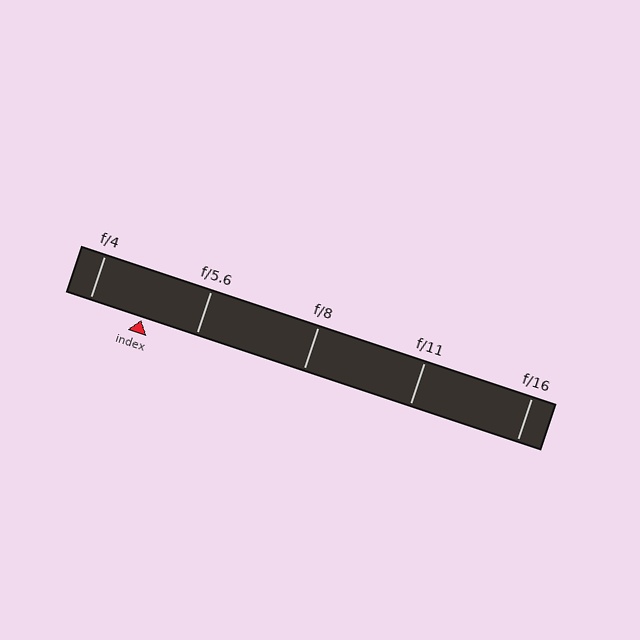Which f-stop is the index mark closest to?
The index mark is closest to f/4.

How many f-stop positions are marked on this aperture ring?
There are 5 f-stop positions marked.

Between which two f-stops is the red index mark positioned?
The index mark is between f/4 and f/5.6.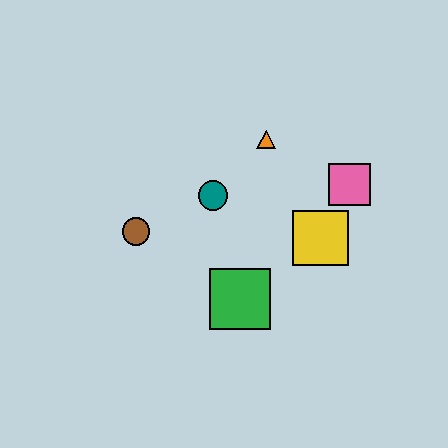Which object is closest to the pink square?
The yellow square is closest to the pink square.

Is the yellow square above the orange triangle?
No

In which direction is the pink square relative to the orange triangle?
The pink square is to the right of the orange triangle.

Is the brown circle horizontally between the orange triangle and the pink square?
No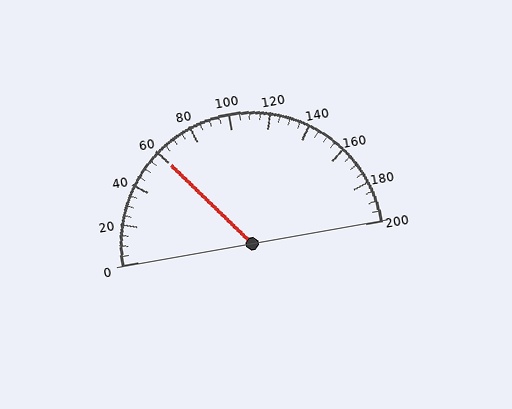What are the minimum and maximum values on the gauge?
The gauge ranges from 0 to 200.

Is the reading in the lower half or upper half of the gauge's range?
The reading is in the lower half of the range (0 to 200).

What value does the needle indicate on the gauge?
The needle indicates approximately 60.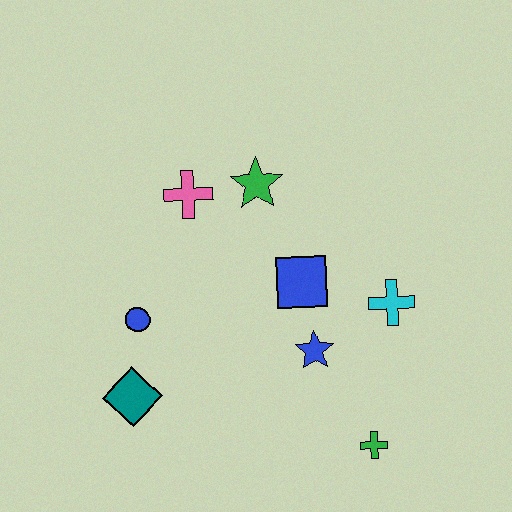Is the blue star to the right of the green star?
Yes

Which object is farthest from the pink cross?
The green cross is farthest from the pink cross.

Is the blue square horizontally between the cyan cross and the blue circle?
Yes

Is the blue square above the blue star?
Yes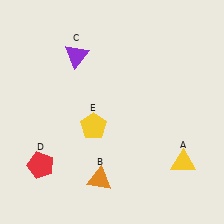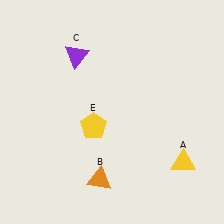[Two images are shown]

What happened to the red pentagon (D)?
The red pentagon (D) was removed in Image 2. It was in the bottom-left area of Image 1.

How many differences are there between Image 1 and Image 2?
There is 1 difference between the two images.